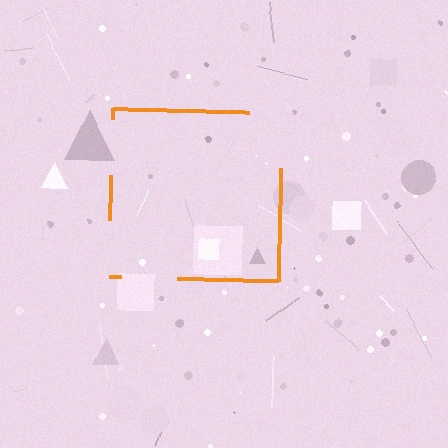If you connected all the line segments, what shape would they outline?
They would outline a square.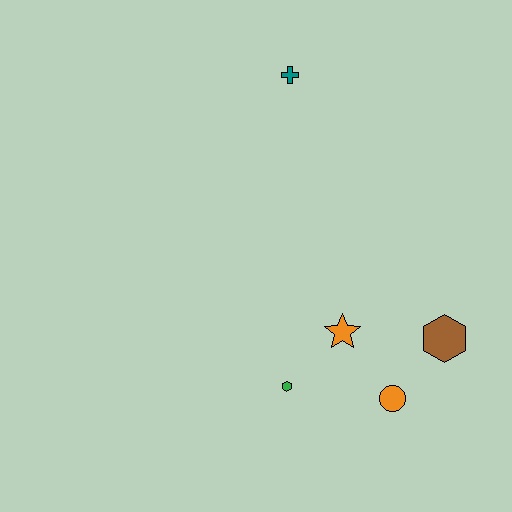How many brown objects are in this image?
There is 1 brown object.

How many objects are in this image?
There are 5 objects.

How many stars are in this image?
There is 1 star.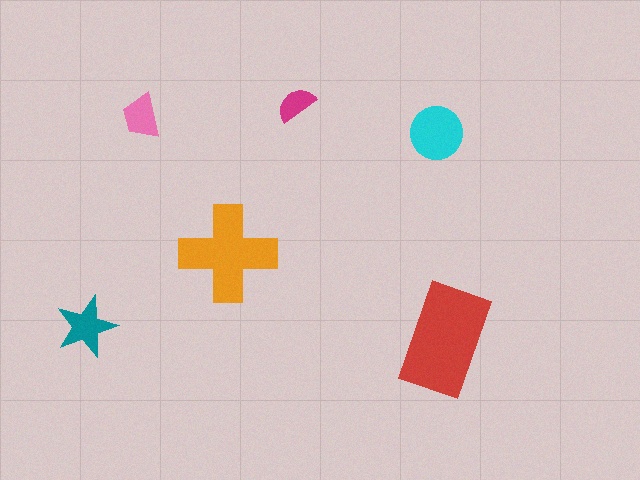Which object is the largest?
The red rectangle.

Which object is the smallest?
The magenta semicircle.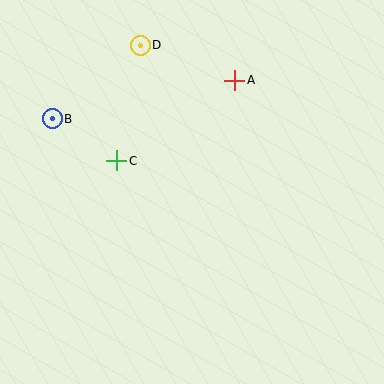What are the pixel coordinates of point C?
Point C is at (117, 161).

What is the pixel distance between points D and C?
The distance between D and C is 118 pixels.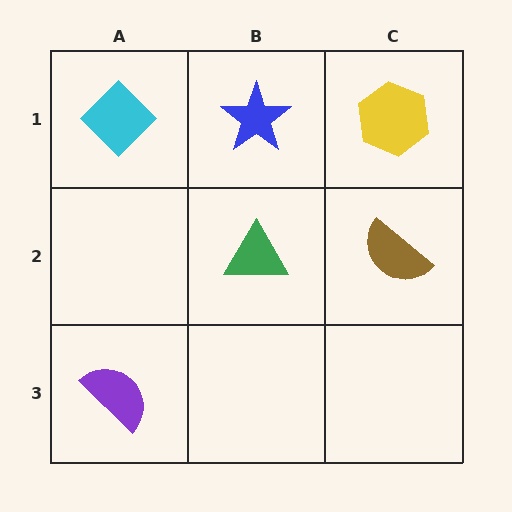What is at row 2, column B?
A green triangle.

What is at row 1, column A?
A cyan diamond.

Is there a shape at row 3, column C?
No, that cell is empty.